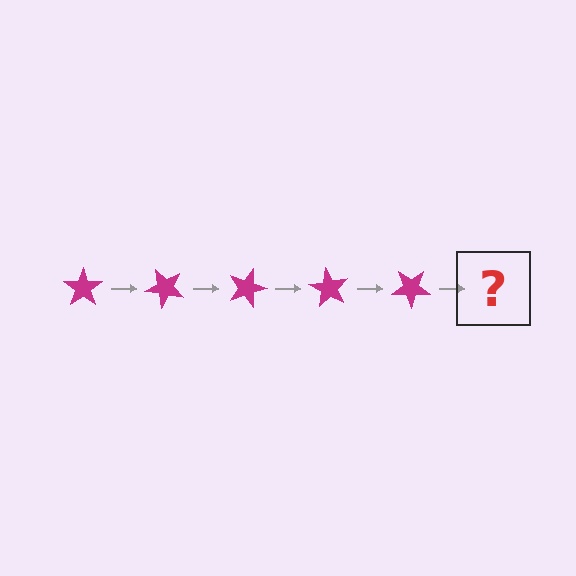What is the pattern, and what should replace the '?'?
The pattern is that the star rotates 45 degrees each step. The '?' should be a magenta star rotated 225 degrees.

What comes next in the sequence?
The next element should be a magenta star rotated 225 degrees.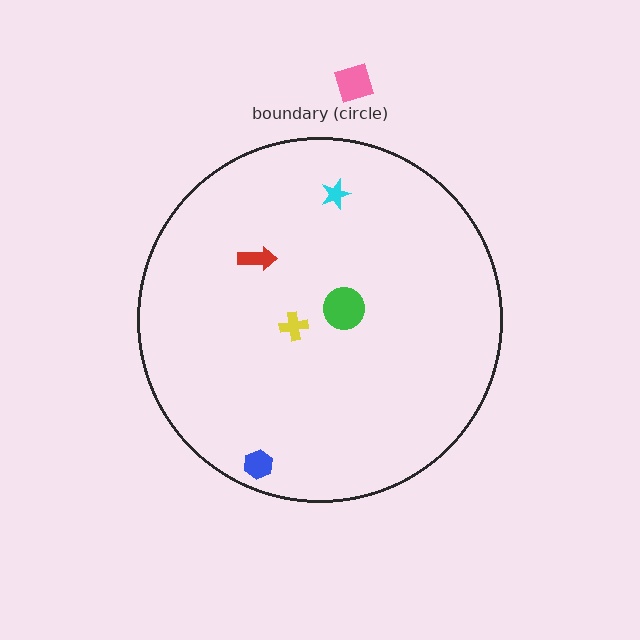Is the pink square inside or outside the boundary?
Outside.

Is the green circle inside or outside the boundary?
Inside.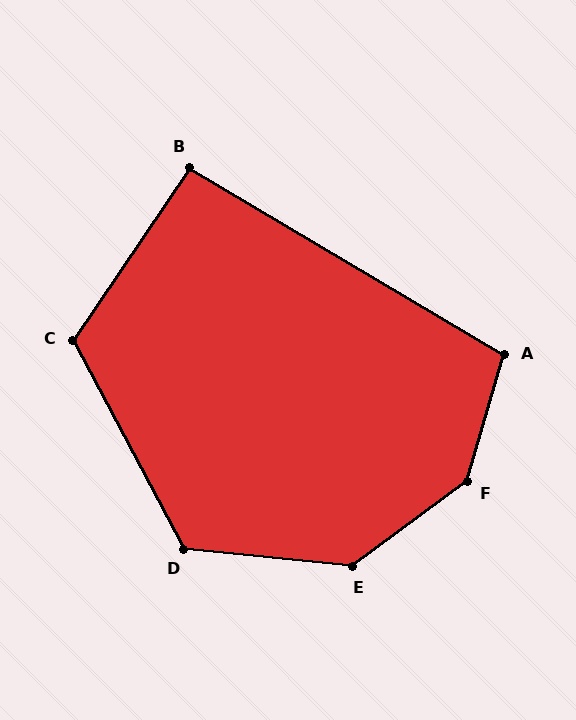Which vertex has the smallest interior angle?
B, at approximately 93 degrees.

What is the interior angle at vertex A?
Approximately 104 degrees (obtuse).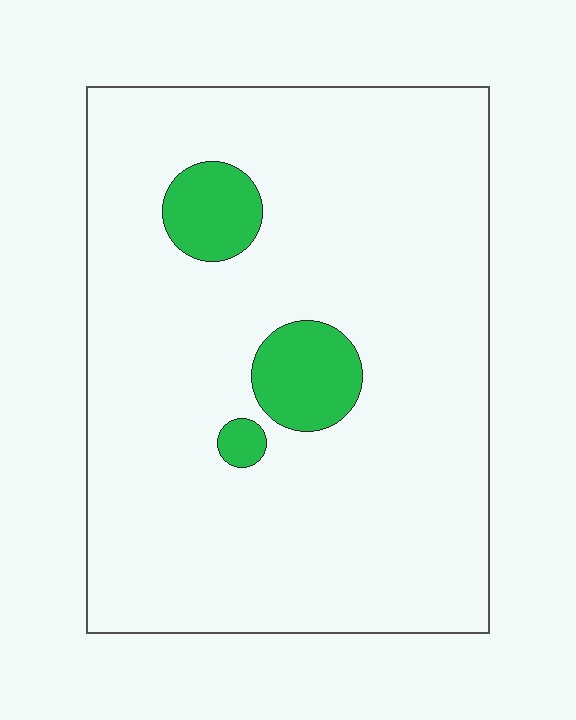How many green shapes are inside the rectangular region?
3.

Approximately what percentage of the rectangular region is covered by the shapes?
Approximately 10%.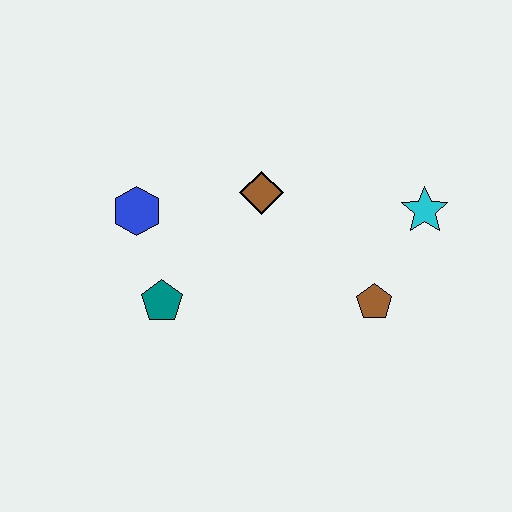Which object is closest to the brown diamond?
The blue hexagon is closest to the brown diamond.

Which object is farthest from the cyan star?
The blue hexagon is farthest from the cyan star.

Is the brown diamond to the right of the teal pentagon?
Yes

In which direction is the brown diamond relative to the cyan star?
The brown diamond is to the left of the cyan star.